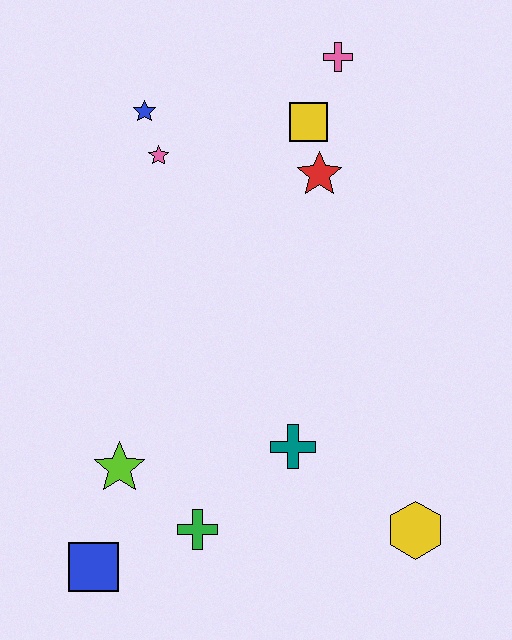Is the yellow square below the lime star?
No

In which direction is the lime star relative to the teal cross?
The lime star is to the left of the teal cross.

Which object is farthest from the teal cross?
The pink cross is farthest from the teal cross.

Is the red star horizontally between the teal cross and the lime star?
No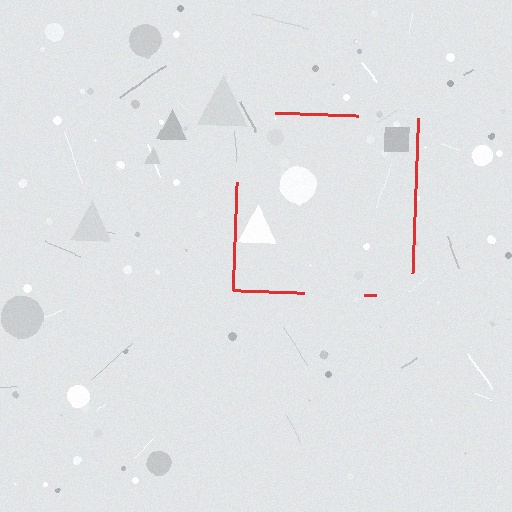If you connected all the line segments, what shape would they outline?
They would outline a square.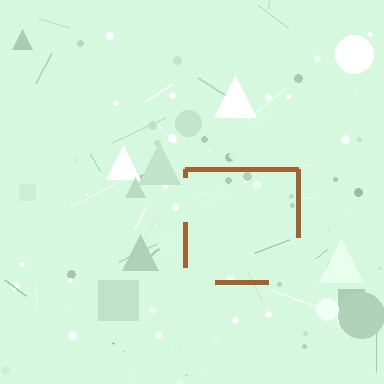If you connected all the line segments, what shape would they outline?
They would outline a square.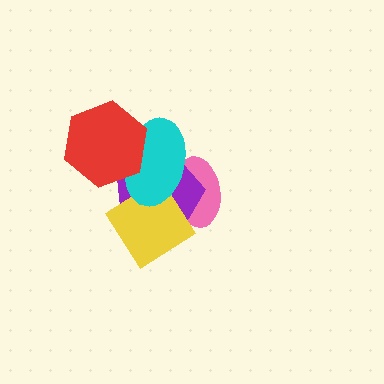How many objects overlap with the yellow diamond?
3 objects overlap with the yellow diamond.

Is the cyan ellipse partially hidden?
Yes, it is partially covered by another shape.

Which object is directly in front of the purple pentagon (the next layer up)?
The yellow diamond is directly in front of the purple pentagon.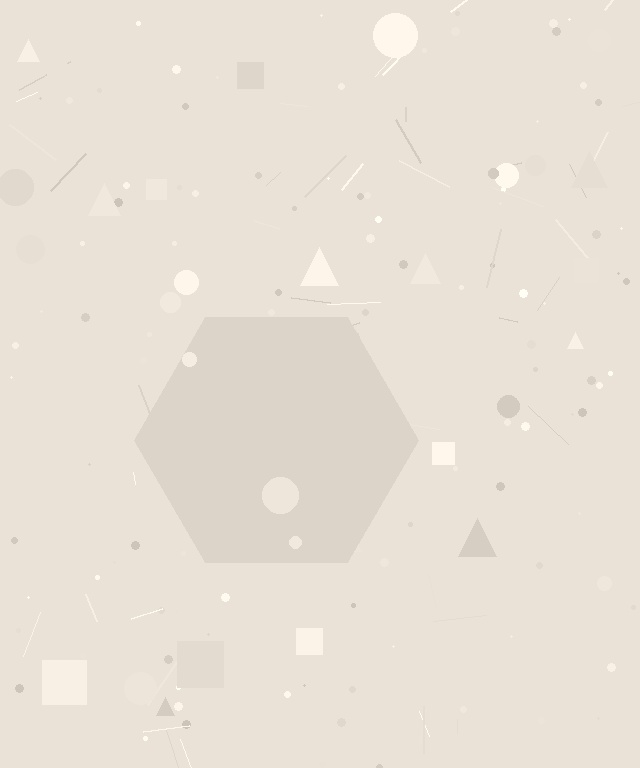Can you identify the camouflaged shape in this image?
The camouflaged shape is a hexagon.